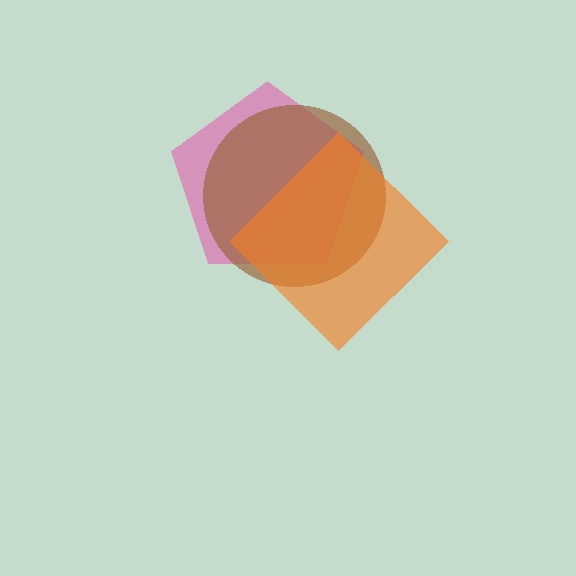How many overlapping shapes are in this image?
There are 3 overlapping shapes in the image.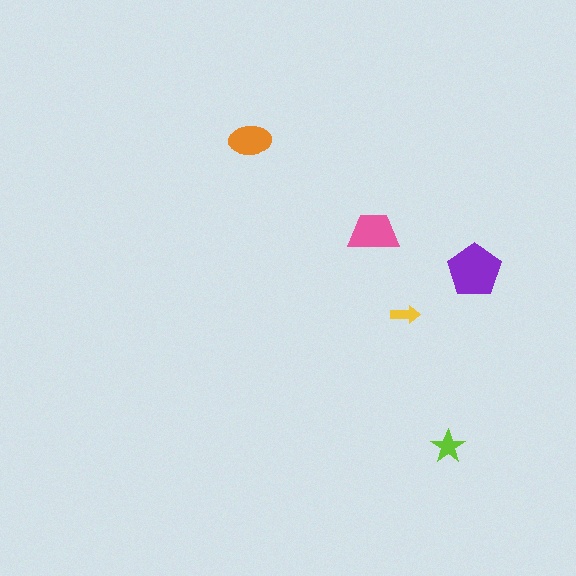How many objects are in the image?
There are 5 objects in the image.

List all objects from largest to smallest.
The purple pentagon, the pink trapezoid, the orange ellipse, the lime star, the yellow arrow.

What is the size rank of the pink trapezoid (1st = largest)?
2nd.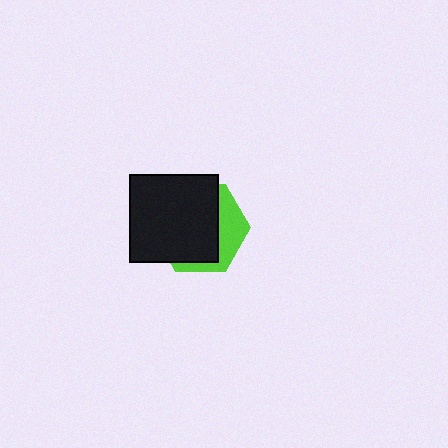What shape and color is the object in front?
The object in front is a black rectangle.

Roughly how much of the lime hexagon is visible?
A small part of it is visible (roughly 31%).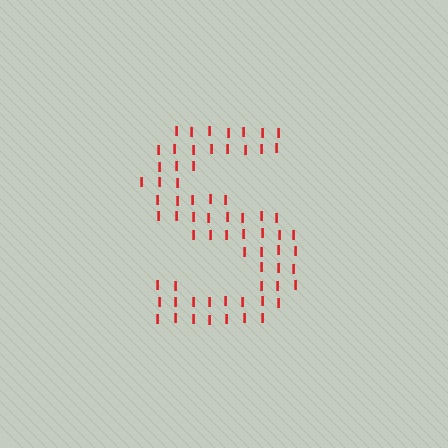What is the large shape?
The large shape is the letter S.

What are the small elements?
The small elements are letter I's.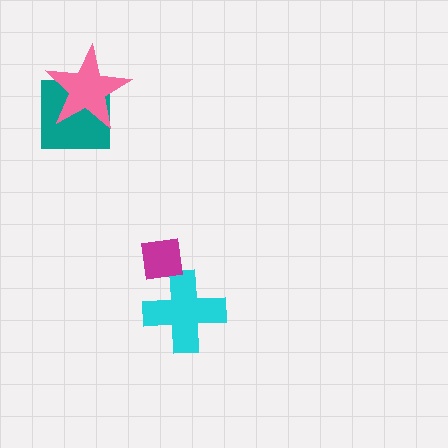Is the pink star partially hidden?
No, no other shape covers it.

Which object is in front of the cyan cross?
The magenta square is in front of the cyan cross.